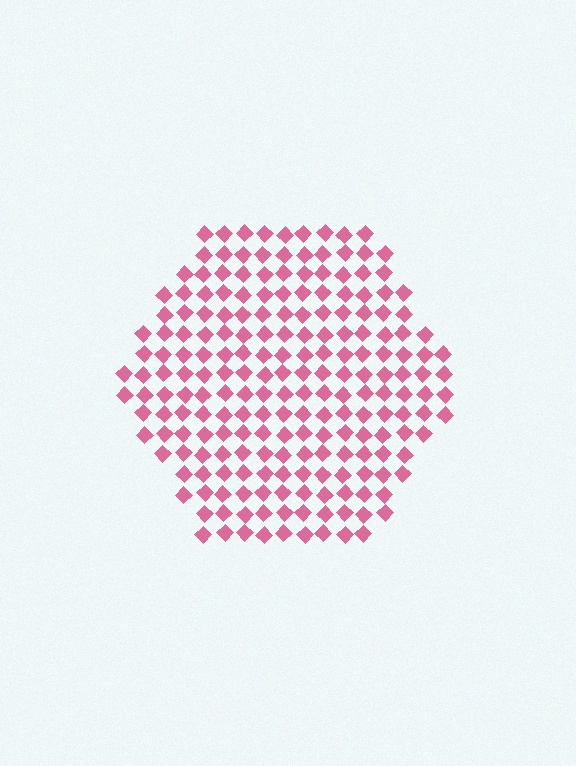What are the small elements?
The small elements are diamonds.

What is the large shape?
The large shape is a hexagon.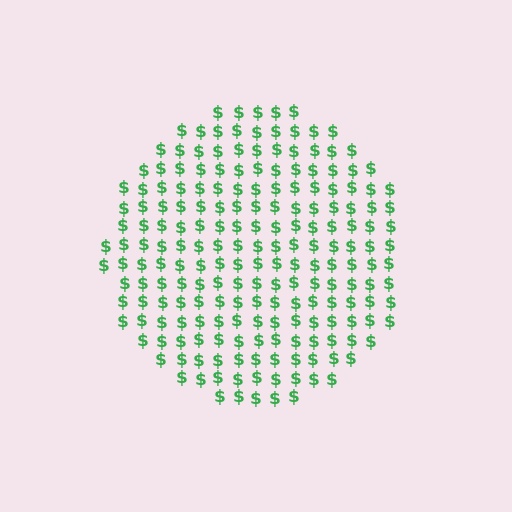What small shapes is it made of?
It is made of small dollar signs.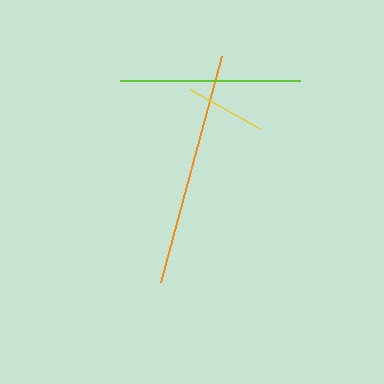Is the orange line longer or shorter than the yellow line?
The orange line is longer than the yellow line.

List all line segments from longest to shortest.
From longest to shortest: orange, lime, yellow.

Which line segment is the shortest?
The yellow line is the shortest at approximately 80 pixels.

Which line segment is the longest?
The orange line is the longest at approximately 234 pixels.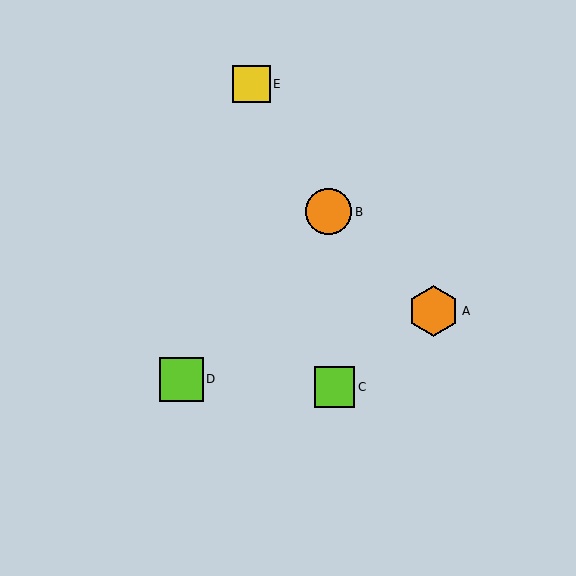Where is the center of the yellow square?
The center of the yellow square is at (252, 84).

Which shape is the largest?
The orange hexagon (labeled A) is the largest.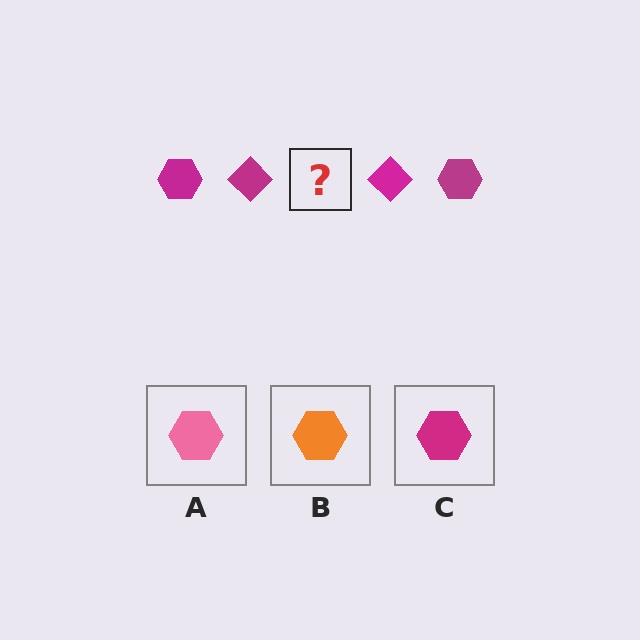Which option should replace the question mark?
Option C.